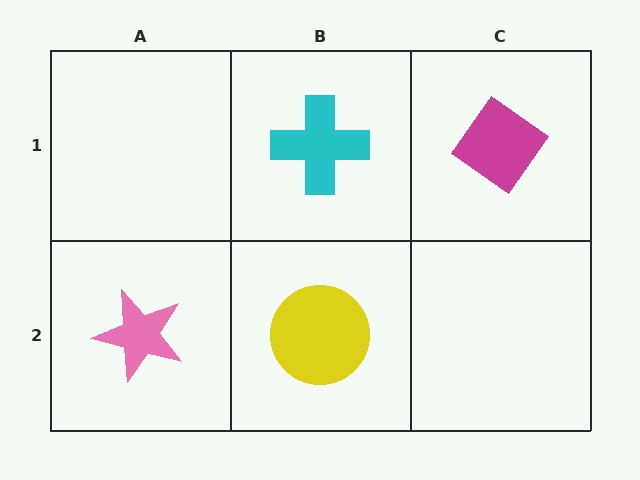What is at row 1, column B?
A cyan cross.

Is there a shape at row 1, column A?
No, that cell is empty.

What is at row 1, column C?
A magenta diamond.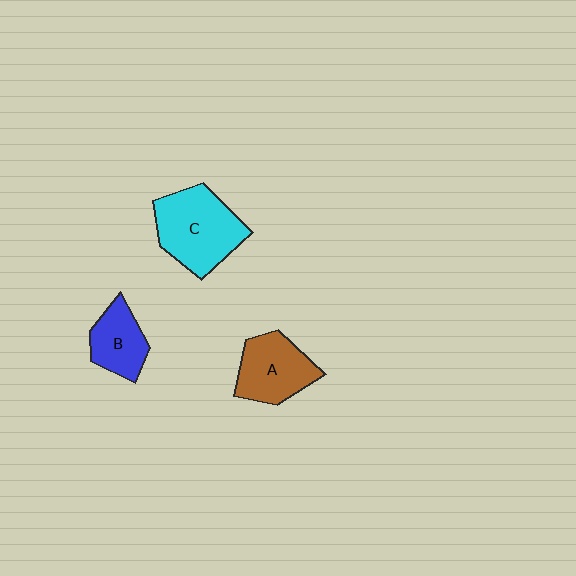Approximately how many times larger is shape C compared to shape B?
Approximately 1.7 times.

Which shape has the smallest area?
Shape B (blue).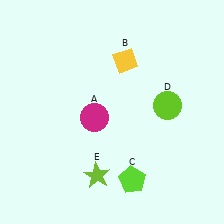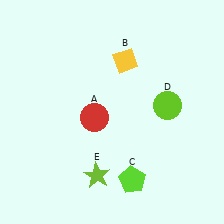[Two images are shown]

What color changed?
The circle (A) changed from magenta in Image 1 to red in Image 2.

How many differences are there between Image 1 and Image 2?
There is 1 difference between the two images.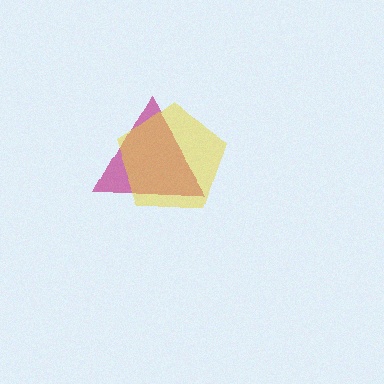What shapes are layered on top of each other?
The layered shapes are: a magenta triangle, a yellow pentagon.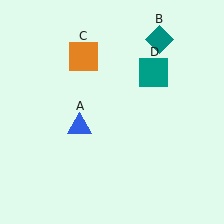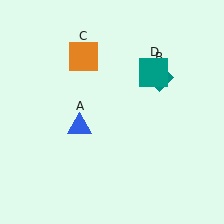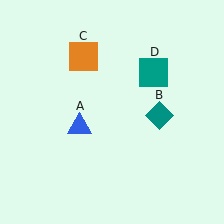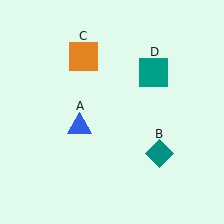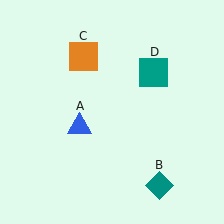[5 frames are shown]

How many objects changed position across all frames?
1 object changed position: teal diamond (object B).